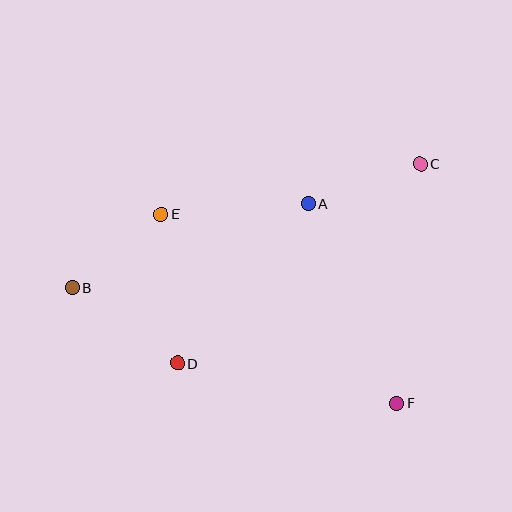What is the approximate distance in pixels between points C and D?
The distance between C and D is approximately 314 pixels.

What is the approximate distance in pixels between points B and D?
The distance between B and D is approximately 130 pixels.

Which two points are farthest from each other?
Points B and C are farthest from each other.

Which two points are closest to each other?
Points B and E are closest to each other.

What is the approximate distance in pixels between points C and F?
The distance between C and F is approximately 240 pixels.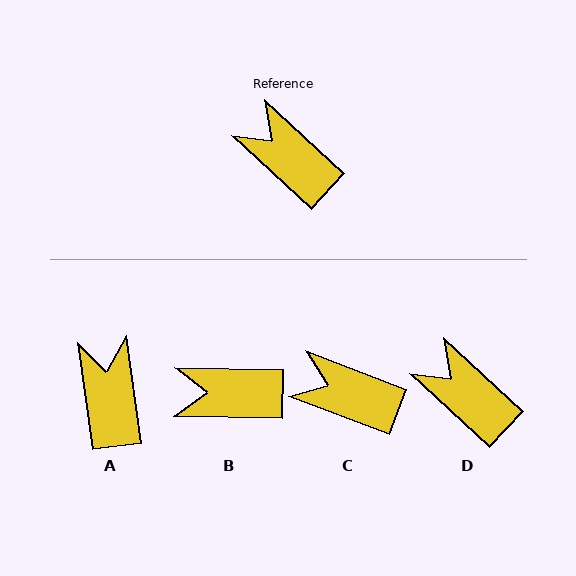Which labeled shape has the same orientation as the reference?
D.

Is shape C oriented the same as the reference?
No, it is off by about 22 degrees.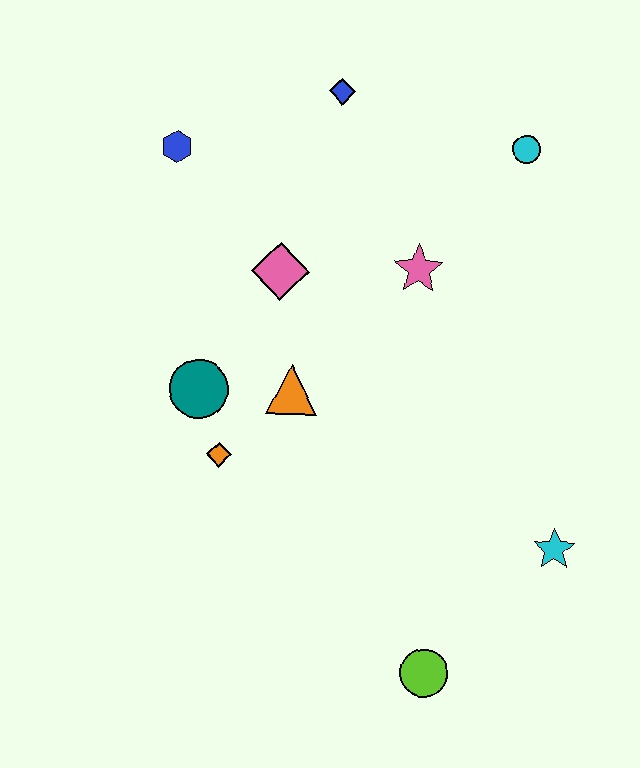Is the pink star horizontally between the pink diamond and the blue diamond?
No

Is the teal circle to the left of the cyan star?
Yes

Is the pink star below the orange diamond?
No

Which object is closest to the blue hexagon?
The pink diamond is closest to the blue hexagon.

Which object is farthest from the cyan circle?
The lime circle is farthest from the cyan circle.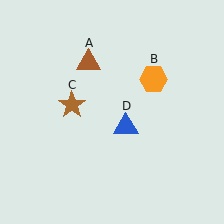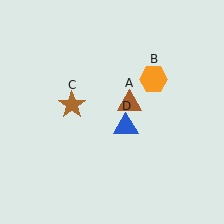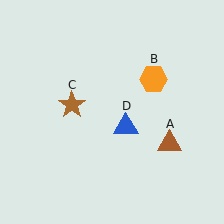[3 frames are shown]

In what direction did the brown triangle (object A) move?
The brown triangle (object A) moved down and to the right.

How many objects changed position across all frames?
1 object changed position: brown triangle (object A).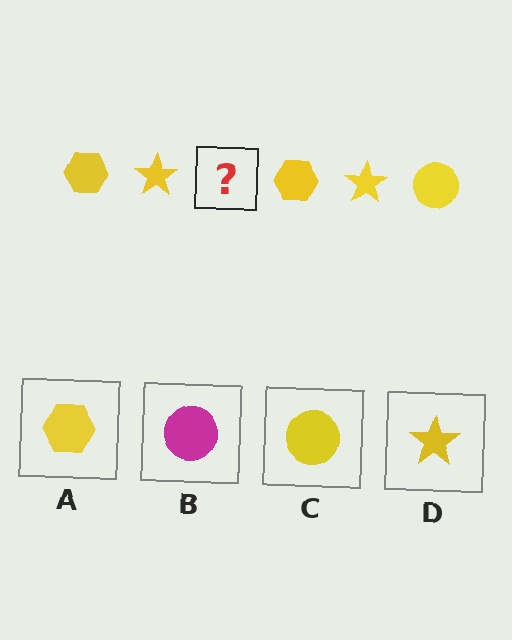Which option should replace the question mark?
Option C.